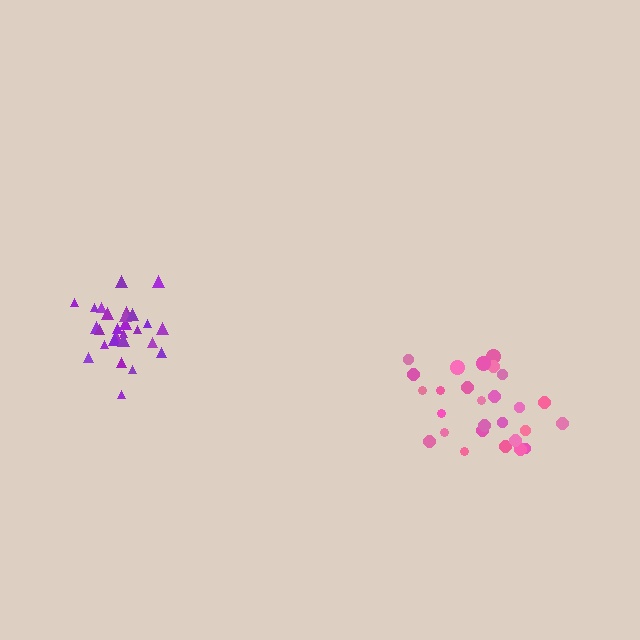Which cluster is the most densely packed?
Purple.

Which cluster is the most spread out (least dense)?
Pink.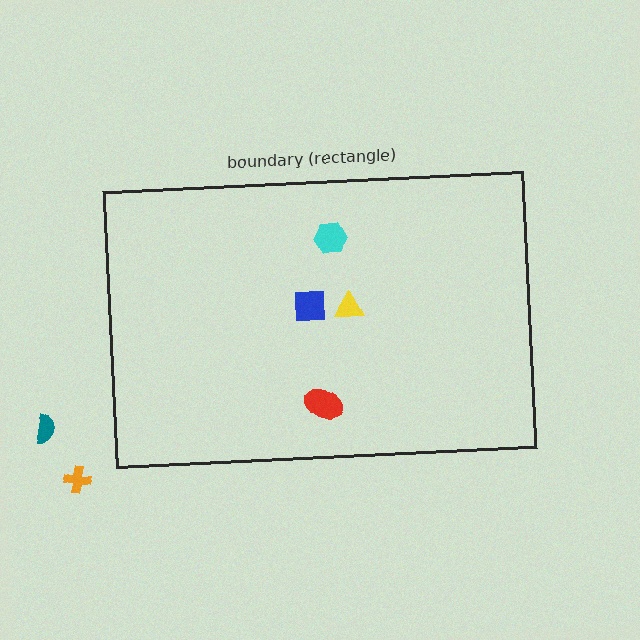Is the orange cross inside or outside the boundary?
Outside.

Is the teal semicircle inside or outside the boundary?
Outside.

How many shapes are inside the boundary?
4 inside, 2 outside.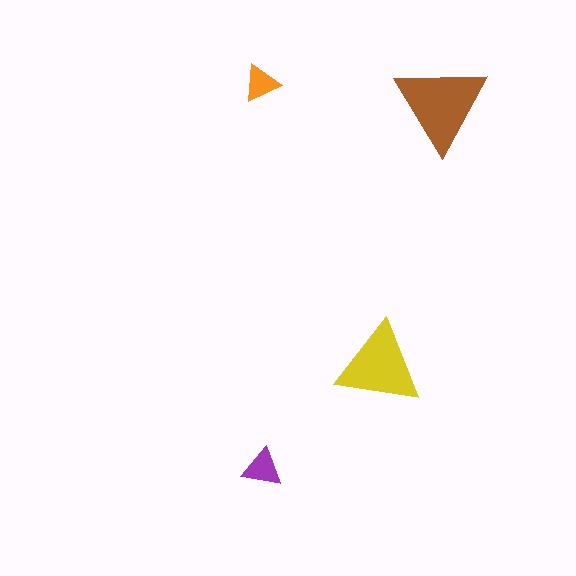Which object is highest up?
The orange triangle is topmost.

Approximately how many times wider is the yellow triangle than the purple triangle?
About 2 times wider.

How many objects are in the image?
There are 4 objects in the image.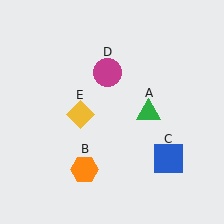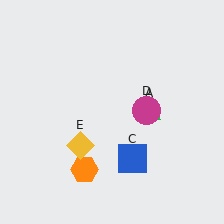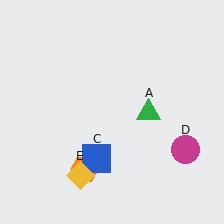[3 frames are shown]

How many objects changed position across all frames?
3 objects changed position: blue square (object C), magenta circle (object D), yellow diamond (object E).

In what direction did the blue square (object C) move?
The blue square (object C) moved left.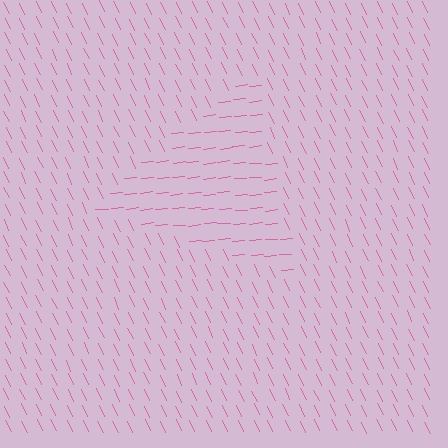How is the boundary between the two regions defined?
The boundary is defined purely by a change in line orientation (approximately 70 degrees difference). All lines are the same color and thickness.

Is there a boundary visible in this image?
Yes, there is a texture boundary formed by a change in line orientation.